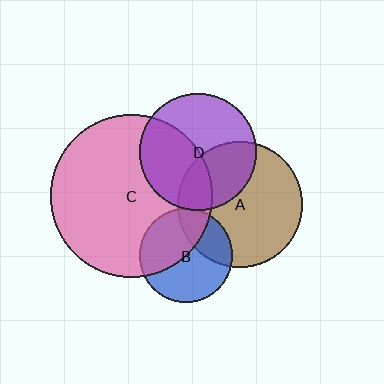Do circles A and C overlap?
Yes.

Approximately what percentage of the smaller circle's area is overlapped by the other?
Approximately 20%.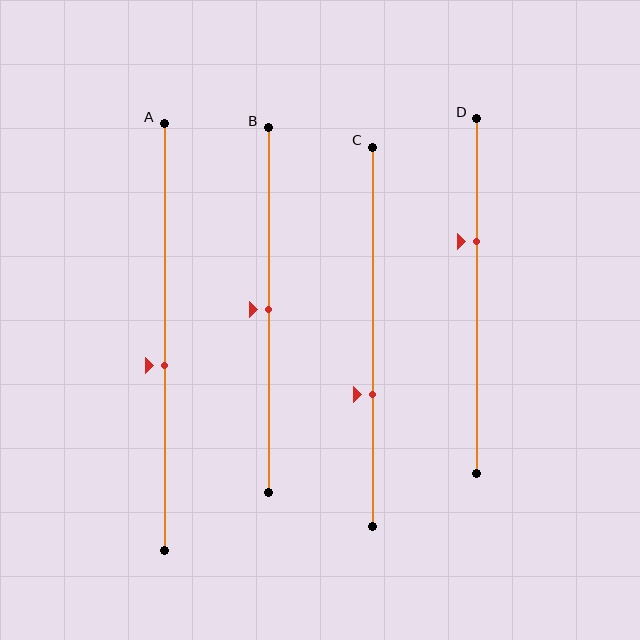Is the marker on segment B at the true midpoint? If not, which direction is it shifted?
Yes, the marker on segment B is at the true midpoint.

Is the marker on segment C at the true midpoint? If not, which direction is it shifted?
No, the marker on segment C is shifted downward by about 15% of the segment length.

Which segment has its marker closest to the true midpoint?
Segment B has its marker closest to the true midpoint.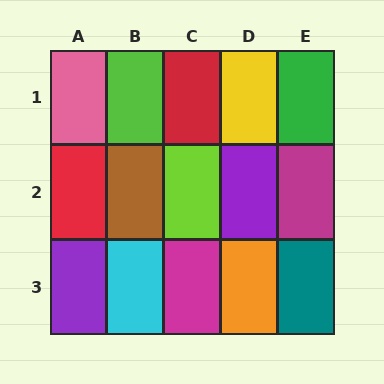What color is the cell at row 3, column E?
Teal.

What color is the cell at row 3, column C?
Magenta.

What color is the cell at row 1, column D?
Yellow.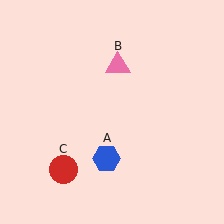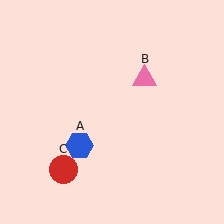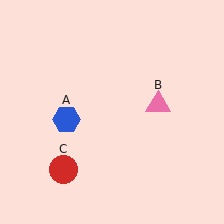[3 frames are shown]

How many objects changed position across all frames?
2 objects changed position: blue hexagon (object A), pink triangle (object B).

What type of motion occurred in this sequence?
The blue hexagon (object A), pink triangle (object B) rotated clockwise around the center of the scene.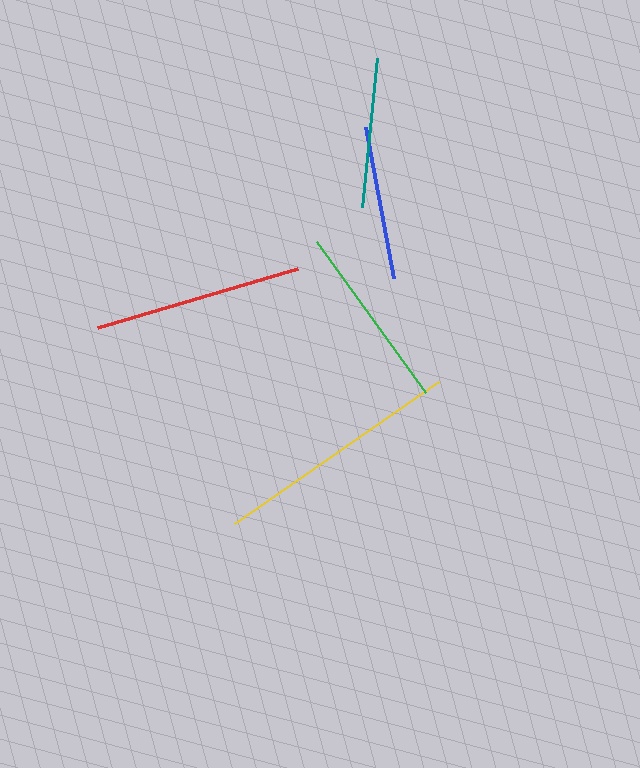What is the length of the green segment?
The green segment is approximately 187 pixels long.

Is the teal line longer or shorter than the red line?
The red line is longer than the teal line.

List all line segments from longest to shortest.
From longest to shortest: yellow, red, green, blue, teal.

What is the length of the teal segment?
The teal segment is approximately 151 pixels long.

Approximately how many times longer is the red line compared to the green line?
The red line is approximately 1.1 times the length of the green line.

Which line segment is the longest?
The yellow line is the longest at approximately 249 pixels.